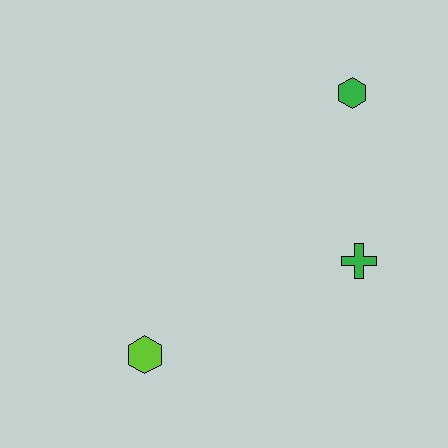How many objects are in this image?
There are 3 objects.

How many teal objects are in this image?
There are no teal objects.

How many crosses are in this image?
There is 1 cross.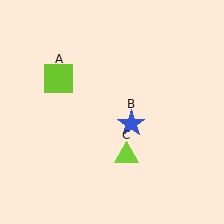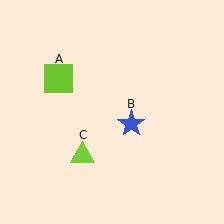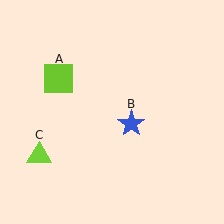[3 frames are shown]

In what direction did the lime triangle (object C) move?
The lime triangle (object C) moved left.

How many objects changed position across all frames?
1 object changed position: lime triangle (object C).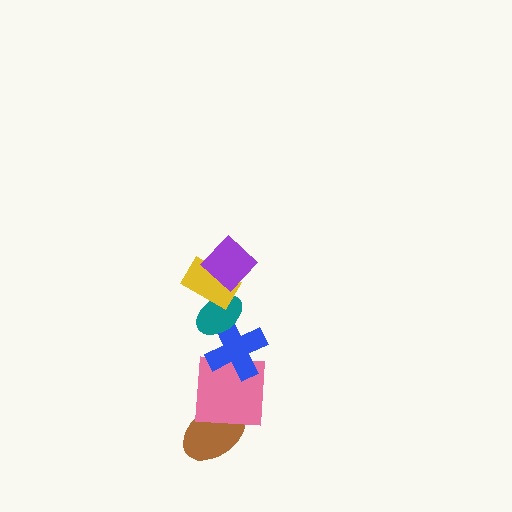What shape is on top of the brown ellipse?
The pink square is on top of the brown ellipse.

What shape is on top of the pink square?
The blue cross is on top of the pink square.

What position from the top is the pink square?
The pink square is 5th from the top.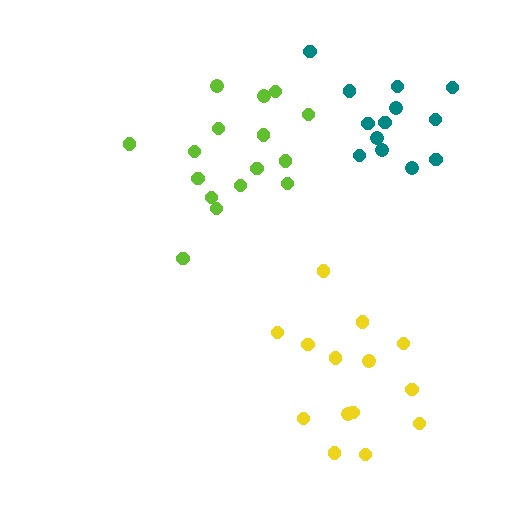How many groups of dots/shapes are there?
There are 3 groups.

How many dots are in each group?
Group 1: 13 dots, Group 2: 14 dots, Group 3: 16 dots (43 total).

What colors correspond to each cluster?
The clusters are colored: teal, yellow, lime.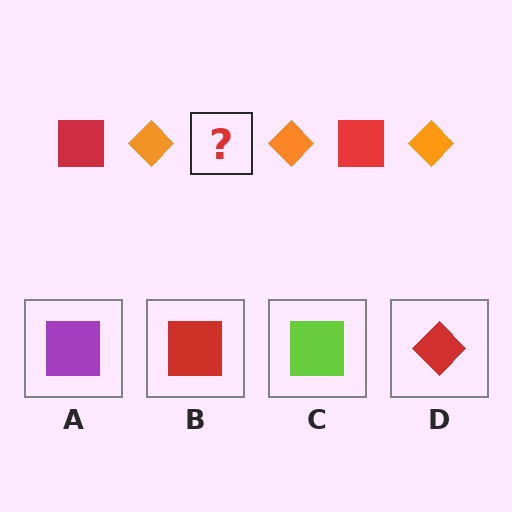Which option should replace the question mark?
Option B.